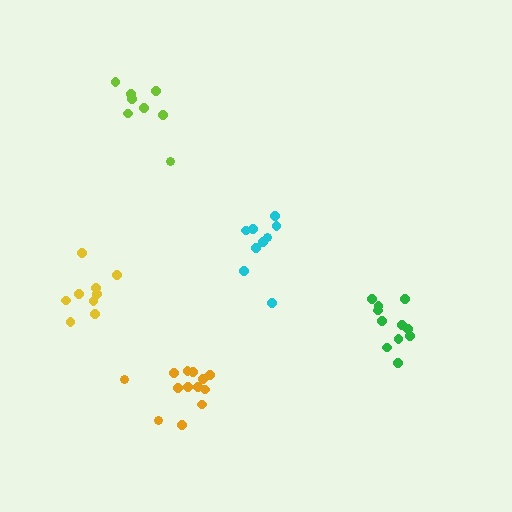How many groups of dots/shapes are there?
There are 5 groups.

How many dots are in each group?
Group 1: 13 dots, Group 2: 9 dots, Group 3: 9 dots, Group 4: 8 dots, Group 5: 11 dots (50 total).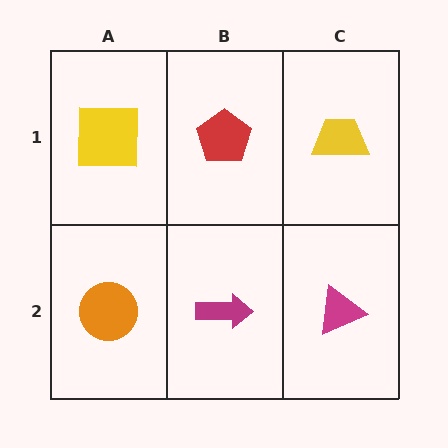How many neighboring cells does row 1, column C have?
2.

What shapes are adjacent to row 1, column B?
A magenta arrow (row 2, column B), a yellow square (row 1, column A), a yellow trapezoid (row 1, column C).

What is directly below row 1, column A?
An orange circle.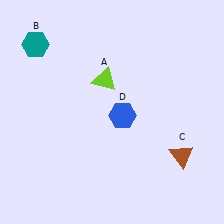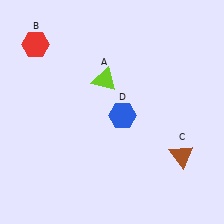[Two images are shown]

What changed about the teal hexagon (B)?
In Image 1, B is teal. In Image 2, it changed to red.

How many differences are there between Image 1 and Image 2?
There is 1 difference between the two images.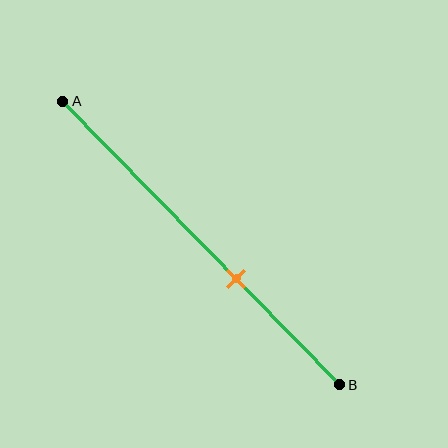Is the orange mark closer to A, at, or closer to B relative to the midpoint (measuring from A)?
The orange mark is closer to point B than the midpoint of segment AB.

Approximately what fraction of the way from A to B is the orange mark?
The orange mark is approximately 65% of the way from A to B.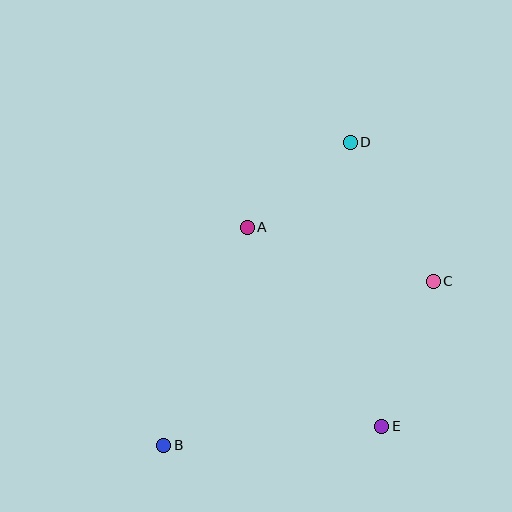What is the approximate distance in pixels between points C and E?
The distance between C and E is approximately 154 pixels.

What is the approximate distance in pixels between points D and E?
The distance between D and E is approximately 286 pixels.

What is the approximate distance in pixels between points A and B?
The distance between A and B is approximately 234 pixels.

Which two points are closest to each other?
Points A and D are closest to each other.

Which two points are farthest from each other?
Points B and D are farthest from each other.